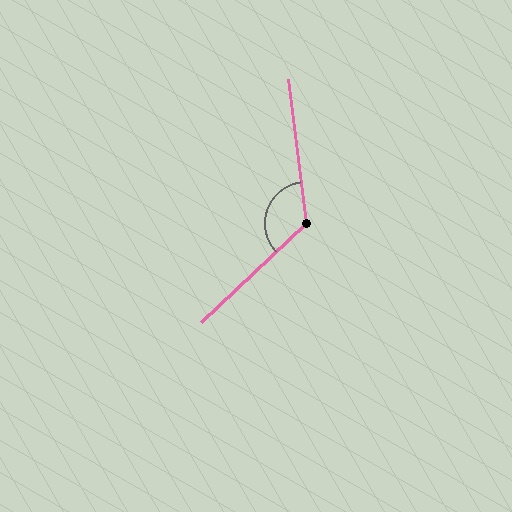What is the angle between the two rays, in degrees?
Approximately 126 degrees.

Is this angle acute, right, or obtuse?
It is obtuse.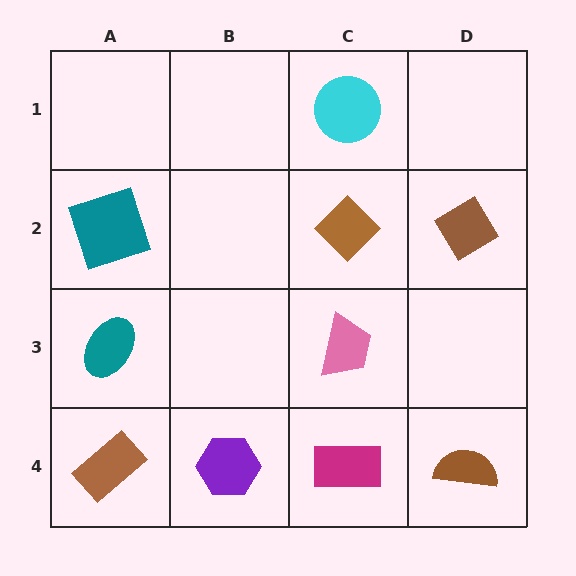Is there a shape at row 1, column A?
No, that cell is empty.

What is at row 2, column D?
A brown diamond.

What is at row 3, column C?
A pink trapezoid.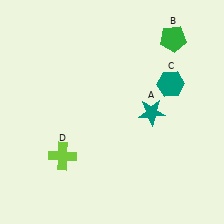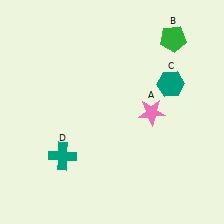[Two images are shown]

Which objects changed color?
A changed from teal to pink. D changed from lime to teal.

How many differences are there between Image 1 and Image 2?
There are 2 differences between the two images.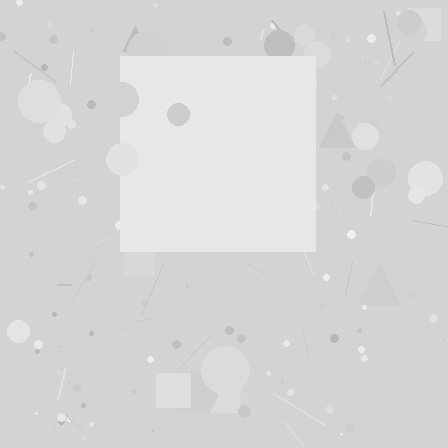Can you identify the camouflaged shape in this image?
The camouflaged shape is a square.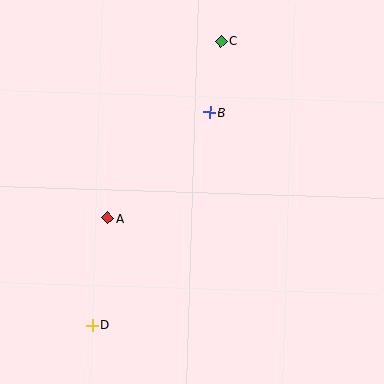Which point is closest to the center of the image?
Point B at (210, 112) is closest to the center.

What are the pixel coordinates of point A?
Point A is at (108, 218).